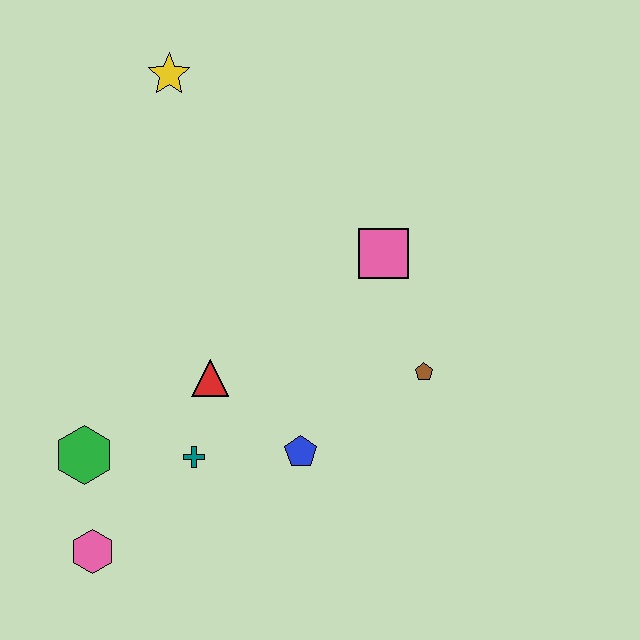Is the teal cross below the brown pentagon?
Yes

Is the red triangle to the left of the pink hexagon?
No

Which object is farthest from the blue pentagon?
The yellow star is farthest from the blue pentagon.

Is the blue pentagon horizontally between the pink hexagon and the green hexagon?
No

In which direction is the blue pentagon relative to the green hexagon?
The blue pentagon is to the right of the green hexagon.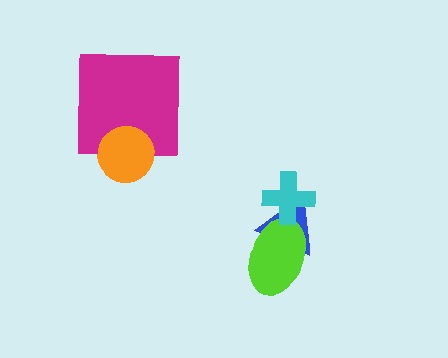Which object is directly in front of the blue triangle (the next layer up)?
The lime ellipse is directly in front of the blue triangle.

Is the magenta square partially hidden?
Yes, it is partially covered by another shape.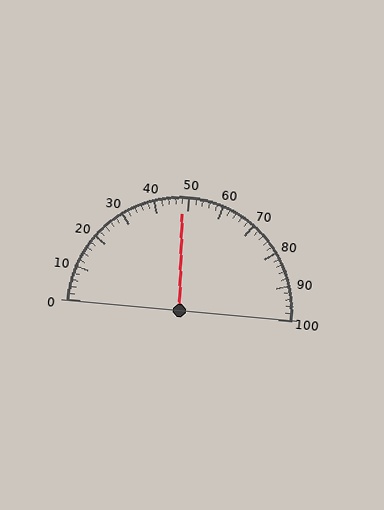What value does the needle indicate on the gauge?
The needle indicates approximately 48.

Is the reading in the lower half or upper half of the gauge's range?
The reading is in the lower half of the range (0 to 100).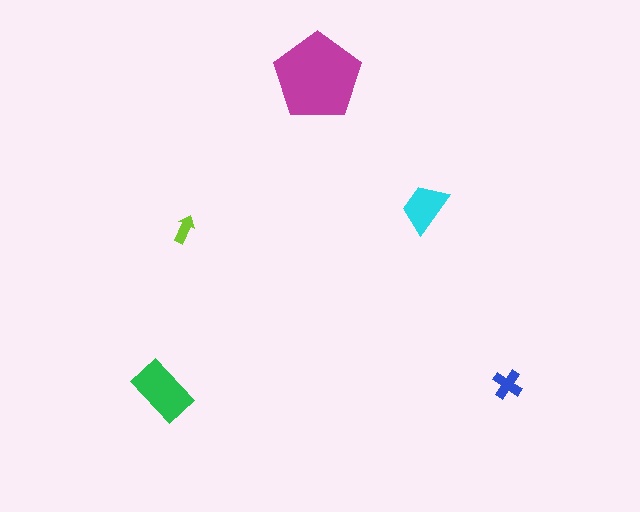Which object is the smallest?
The lime arrow.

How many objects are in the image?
There are 5 objects in the image.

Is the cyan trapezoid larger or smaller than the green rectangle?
Smaller.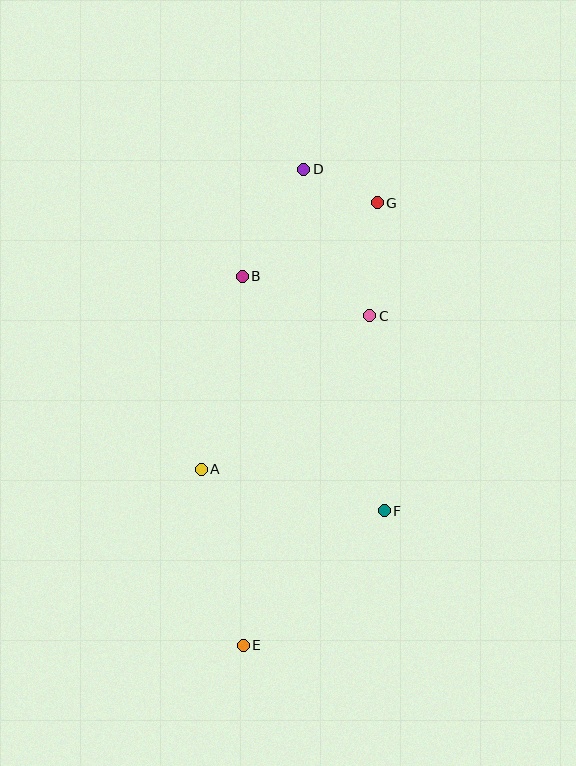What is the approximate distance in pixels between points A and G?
The distance between A and G is approximately 319 pixels.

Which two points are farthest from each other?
Points D and E are farthest from each other.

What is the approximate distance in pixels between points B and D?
The distance between B and D is approximately 124 pixels.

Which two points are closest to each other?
Points D and G are closest to each other.